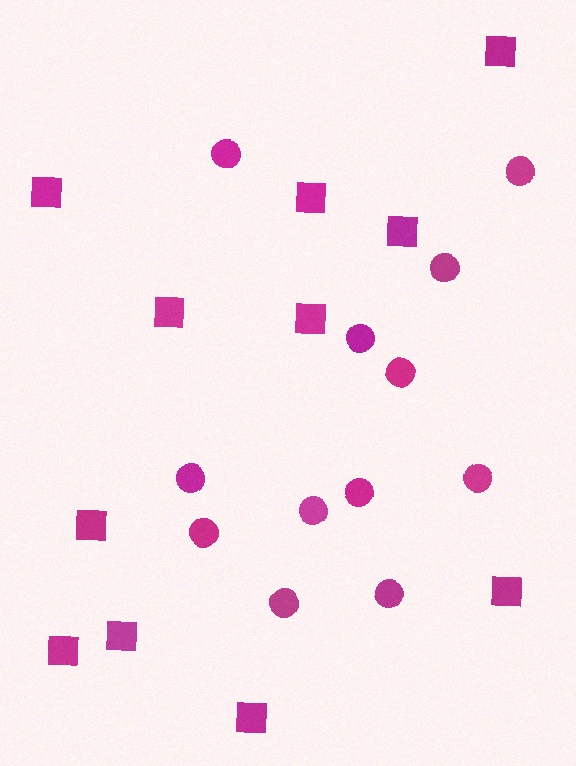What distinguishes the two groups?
There are 2 groups: one group of squares (11) and one group of circles (12).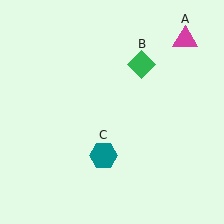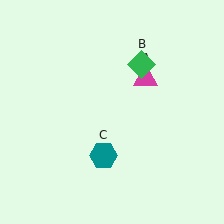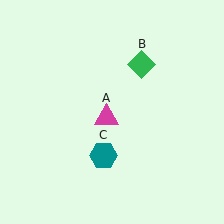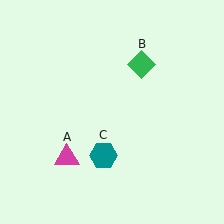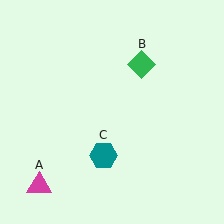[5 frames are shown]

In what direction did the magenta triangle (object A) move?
The magenta triangle (object A) moved down and to the left.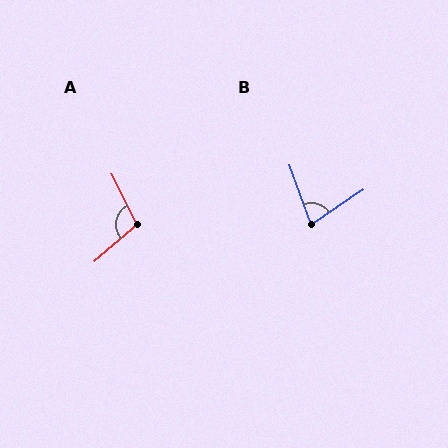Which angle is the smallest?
B, at approximately 76 degrees.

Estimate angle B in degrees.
Approximately 76 degrees.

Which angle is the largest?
A, at approximately 104 degrees.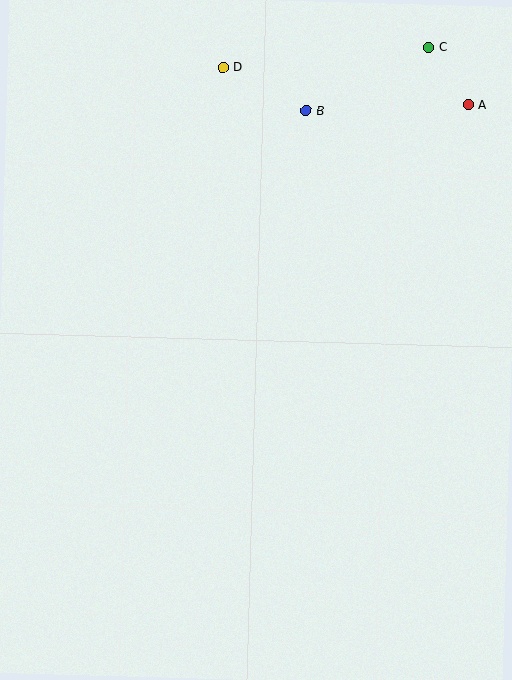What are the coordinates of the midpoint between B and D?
The midpoint between B and D is at (265, 89).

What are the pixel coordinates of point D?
Point D is at (223, 67).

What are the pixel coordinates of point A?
Point A is at (468, 105).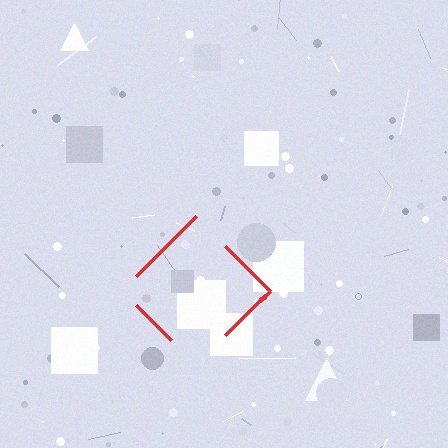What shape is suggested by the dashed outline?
The dashed outline suggests a diamond.